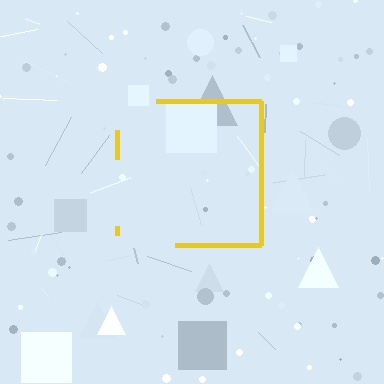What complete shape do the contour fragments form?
The contour fragments form a square.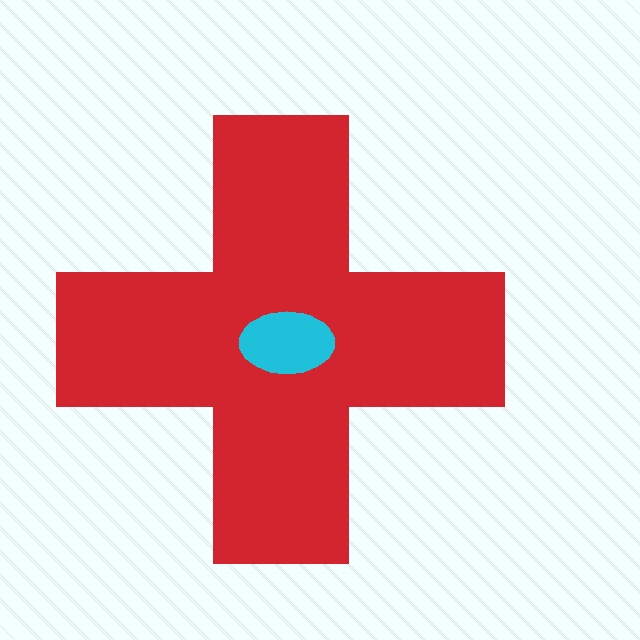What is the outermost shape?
The red cross.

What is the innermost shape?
The cyan ellipse.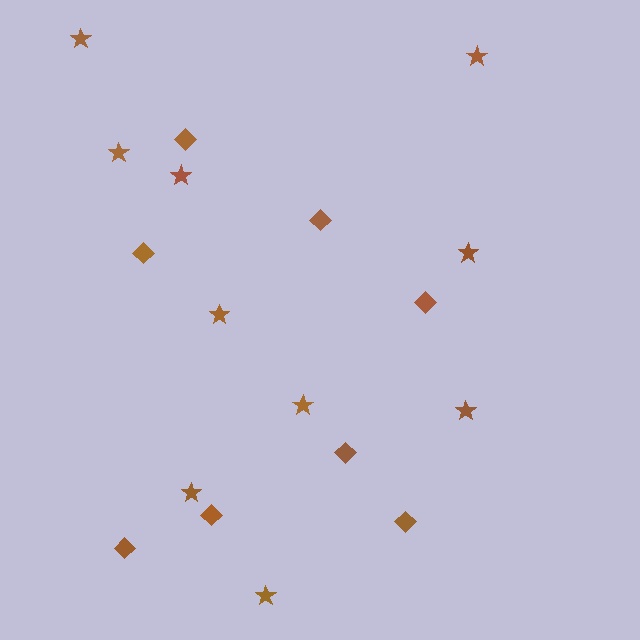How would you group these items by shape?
There are 2 groups: one group of stars (10) and one group of diamonds (8).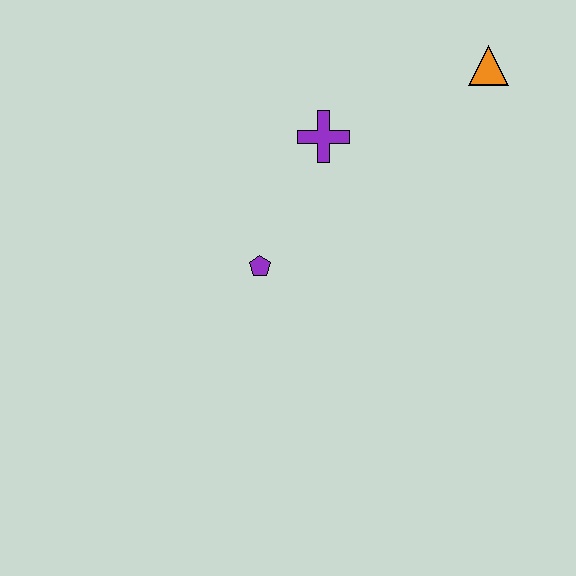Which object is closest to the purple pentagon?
The purple cross is closest to the purple pentagon.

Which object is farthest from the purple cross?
The orange triangle is farthest from the purple cross.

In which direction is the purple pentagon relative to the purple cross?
The purple pentagon is below the purple cross.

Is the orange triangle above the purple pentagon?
Yes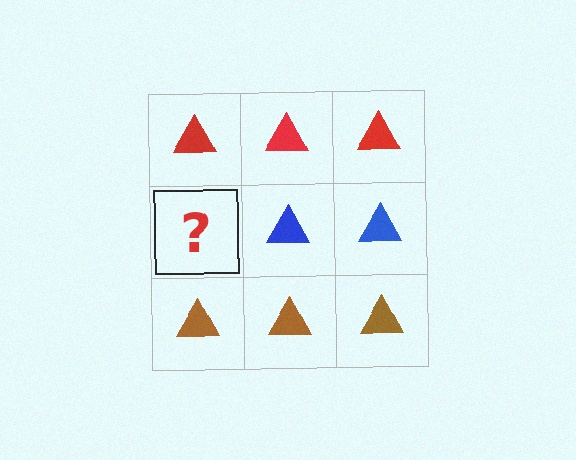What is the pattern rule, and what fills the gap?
The rule is that each row has a consistent color. The gap should be filled with a blue triangle.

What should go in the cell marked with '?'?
The missing cell should contain a blue triangle.